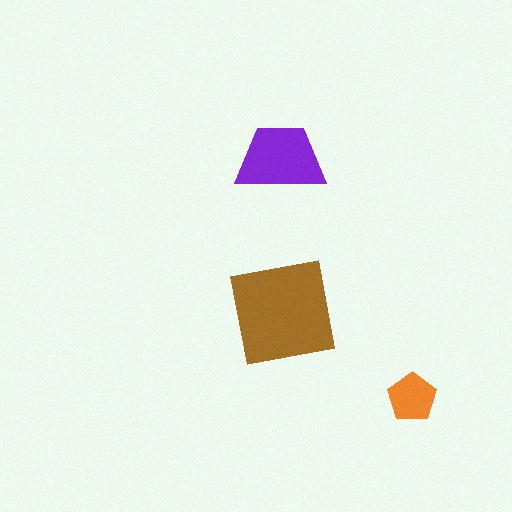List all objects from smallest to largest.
The orange pentagon, the purple trapezoid, the brown square.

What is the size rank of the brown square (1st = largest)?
1st.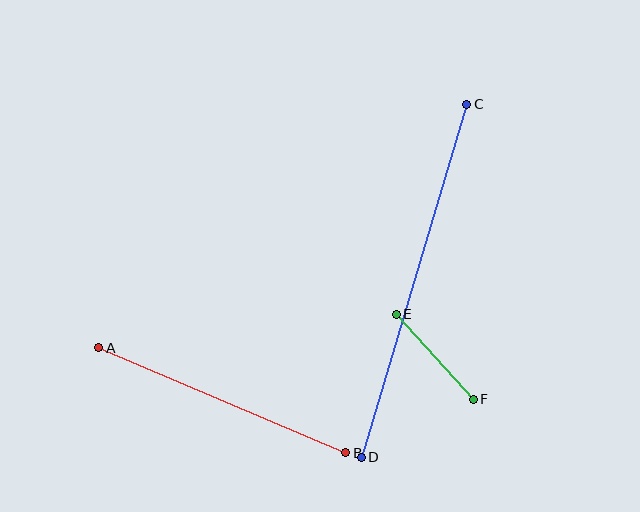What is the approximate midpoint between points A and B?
The midpoint is at approximately (222, 400) pixels.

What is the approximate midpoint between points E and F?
The midpoint is at approximately (435, 357) pixels.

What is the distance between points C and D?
The distance is approximately 368 pixels.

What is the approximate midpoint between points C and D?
The midpoint is at approximately (414, 281) pixels.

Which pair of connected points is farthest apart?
Points C and D are farthest apart.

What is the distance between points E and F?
The distance is approximately 115 pixels.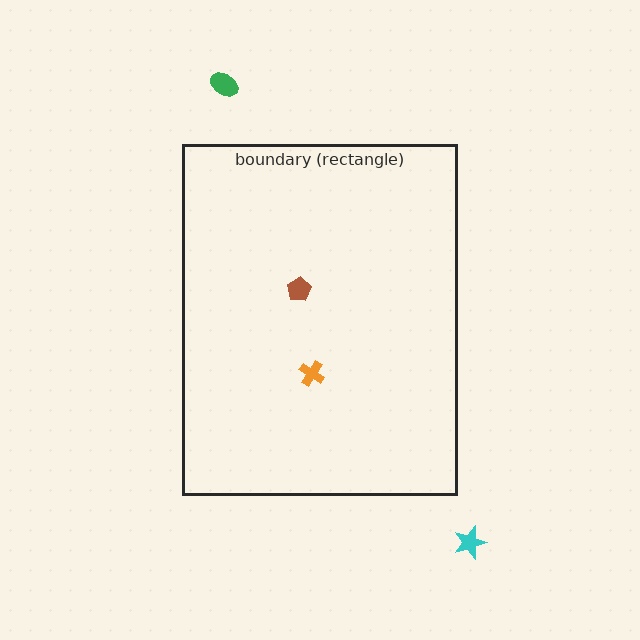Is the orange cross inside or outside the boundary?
Inside.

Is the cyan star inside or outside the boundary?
Outside.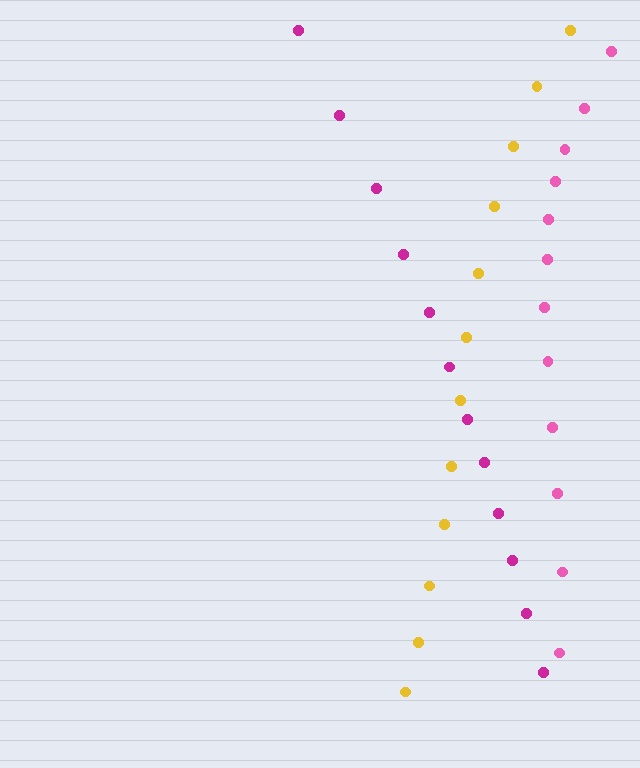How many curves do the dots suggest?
There are 3 distinct paths.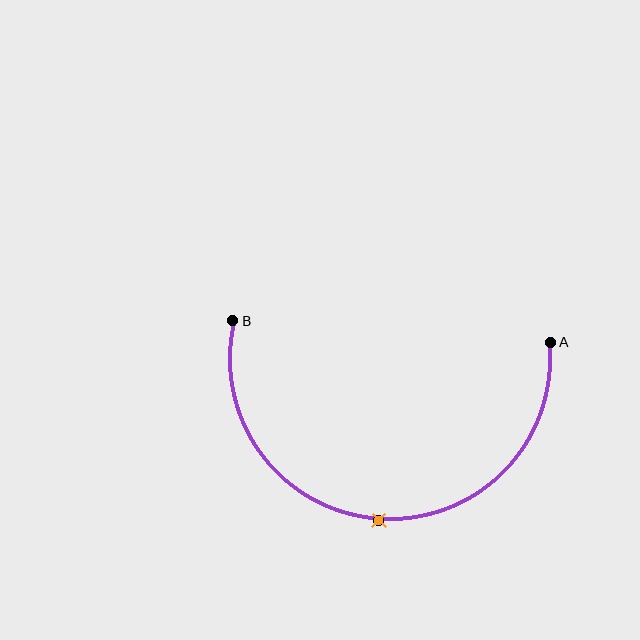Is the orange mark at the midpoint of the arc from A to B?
Yes. The orange mark lies on the arc at equal arc-length from both A and B — it is the arc midpoint.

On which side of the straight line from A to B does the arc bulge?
The arc bulges below the straight line connecting A and B.